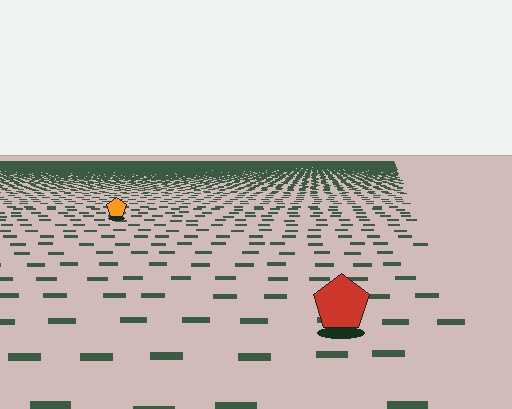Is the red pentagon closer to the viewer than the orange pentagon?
Yes. The red pentagon is closer — you can tell from the texture gradient: the ground texture is coarser near it.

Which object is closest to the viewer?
The red pentagon is closest. The texture marks near it are larger and more spread out.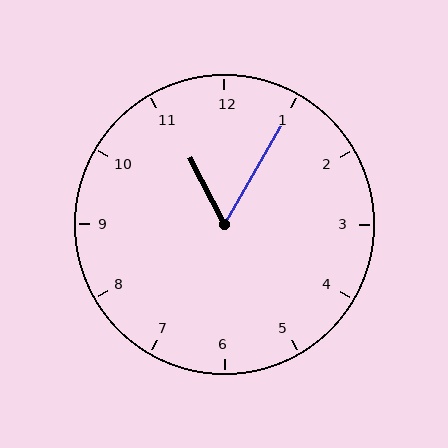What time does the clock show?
11:05.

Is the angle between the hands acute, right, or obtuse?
It is acute.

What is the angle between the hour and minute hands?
Approximately 58 degrees.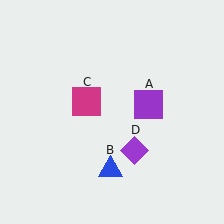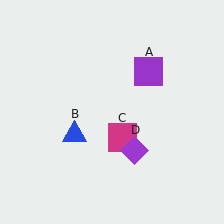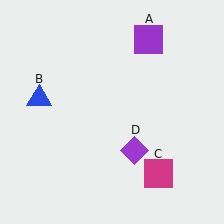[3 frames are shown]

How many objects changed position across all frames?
3 objects changed position: purple square (object A), blue triangle (object B), magenta square (object C).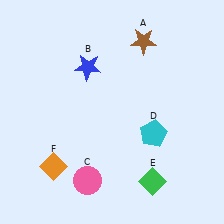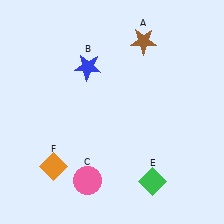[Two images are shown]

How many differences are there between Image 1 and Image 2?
There is 1 difference between the two images.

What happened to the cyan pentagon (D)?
The cyan pentagon (D) was removed in Image 2. It was in the bottom-right area of Image 1.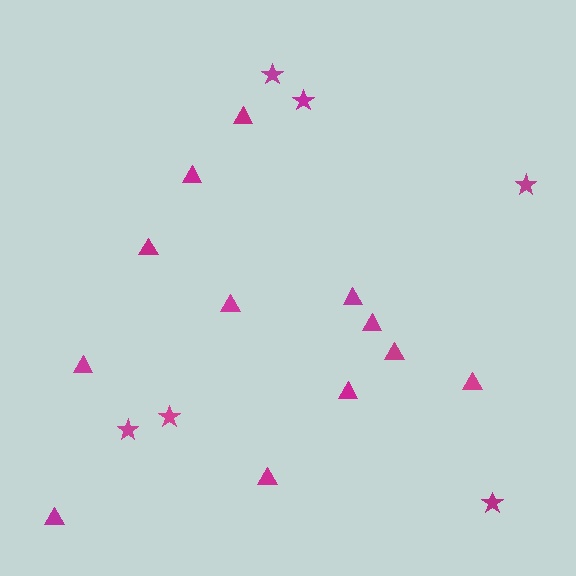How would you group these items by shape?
There are 2 groups: one group of triangles (12) and one group of stars (6).